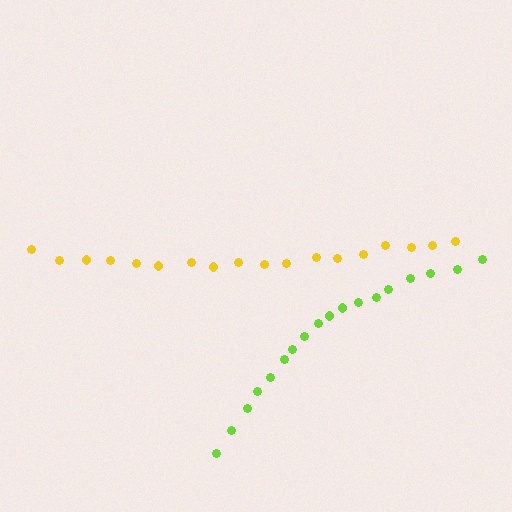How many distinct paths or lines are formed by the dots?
There are 2 distinct paths.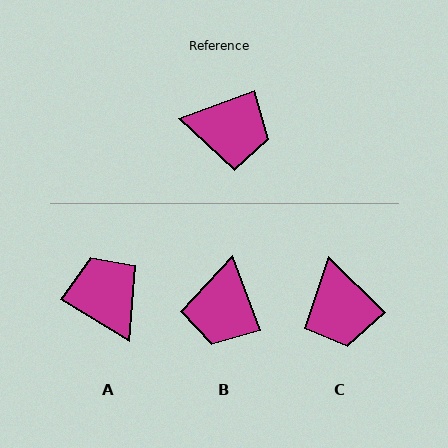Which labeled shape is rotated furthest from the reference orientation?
A, about 128 degrees away.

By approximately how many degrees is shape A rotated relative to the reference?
Approximately 128 degrees counter-clockwise.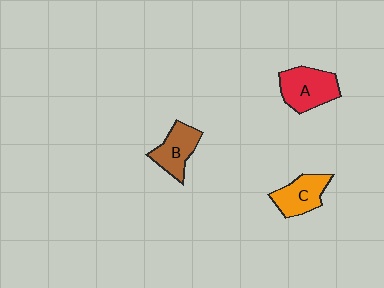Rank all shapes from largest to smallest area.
From largest to smallest: A (red), C (orange), B (brown).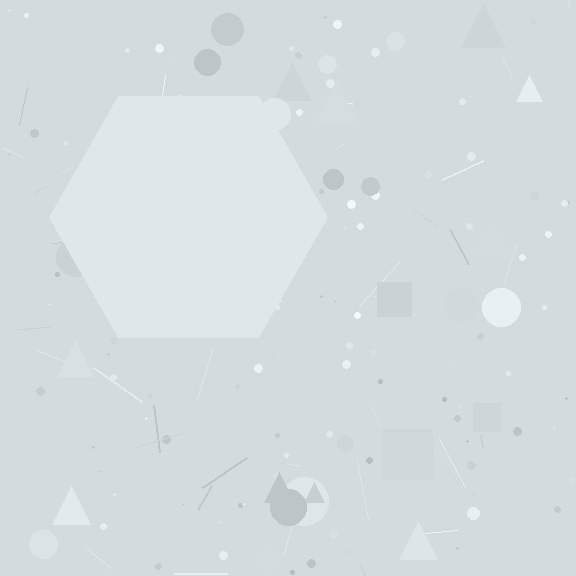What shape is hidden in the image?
A hexagon is hidden in the image.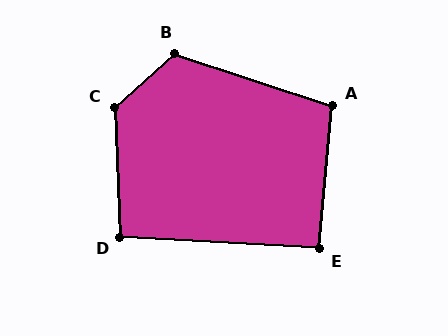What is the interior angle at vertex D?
Approximately 96 degrees (obtuse).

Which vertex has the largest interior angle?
C, at approximately 130 degrees.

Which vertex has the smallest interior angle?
E, at approximately 92 degrees.